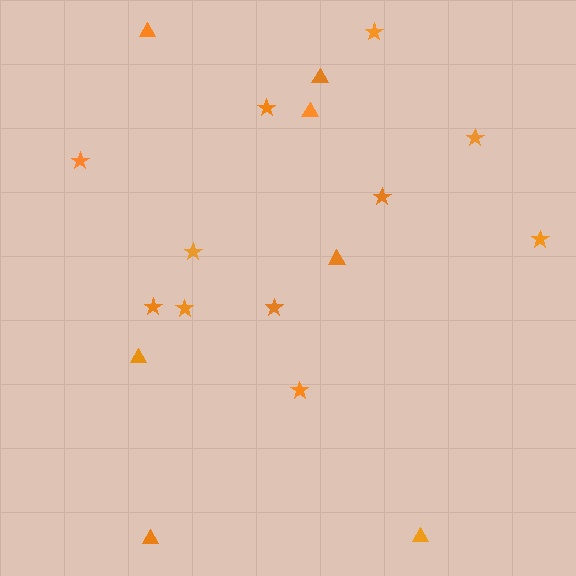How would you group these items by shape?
There are 2 groups: one group of stars (11) and one group of triangles (7).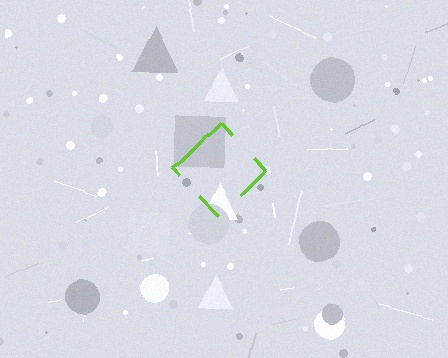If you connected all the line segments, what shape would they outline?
They would outline a diamond.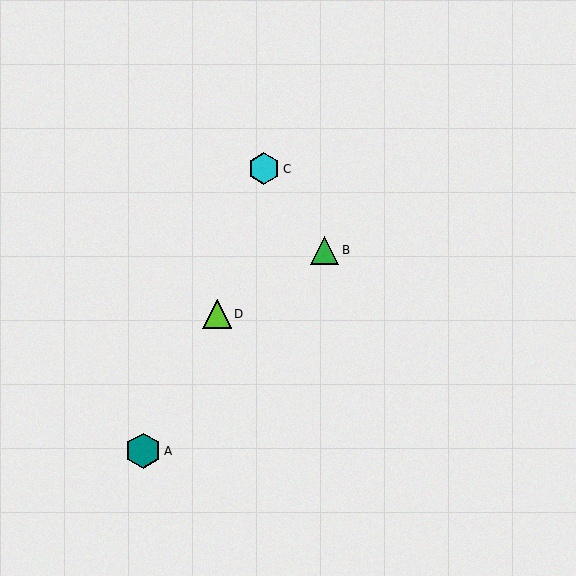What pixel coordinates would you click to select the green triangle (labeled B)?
Click at (325, 250) to select the green triangle B.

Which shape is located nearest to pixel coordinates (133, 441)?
The teal hexagon (labeled A) at (143, 451) is nearest to that location.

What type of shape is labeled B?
Shape B is a green triangle.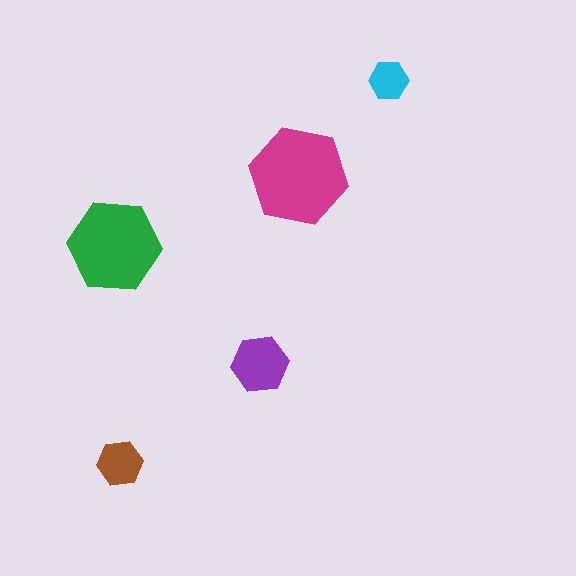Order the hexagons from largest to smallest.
the magenta one, the green one, the purple one, the brown one, the cyan one.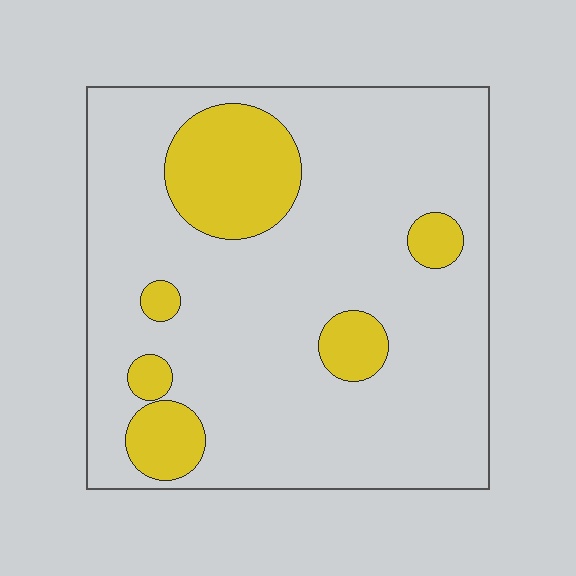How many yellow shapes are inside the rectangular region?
6.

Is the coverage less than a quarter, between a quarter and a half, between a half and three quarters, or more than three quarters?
Less than a quarter.